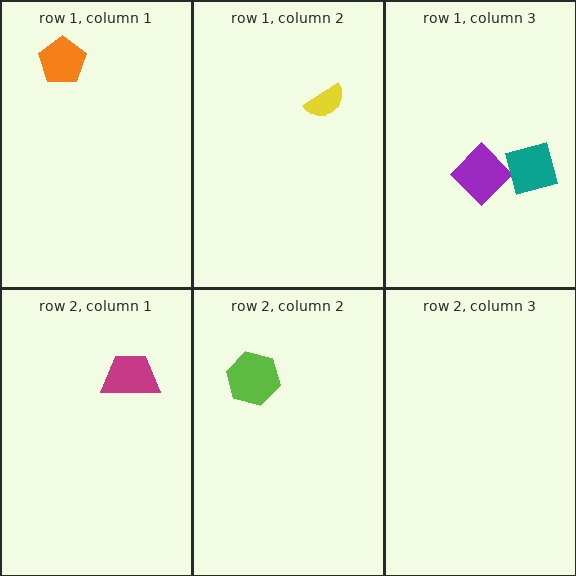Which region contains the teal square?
The row 1, column 3 region.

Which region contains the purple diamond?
The row 1, column 3 region.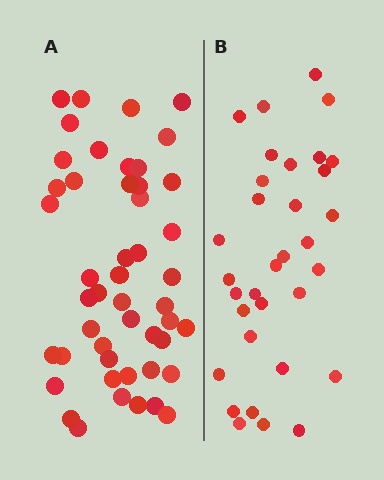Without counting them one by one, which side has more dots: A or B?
Region A (the left region) has more dots.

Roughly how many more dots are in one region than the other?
Region A has approximately 15 more dots than region B.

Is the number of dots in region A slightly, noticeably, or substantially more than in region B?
Region A has substantially more. The ratio is roughly 1.5 to 1.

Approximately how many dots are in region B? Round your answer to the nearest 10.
About 30 dots. (The exact count is 33, which rounds to 30.)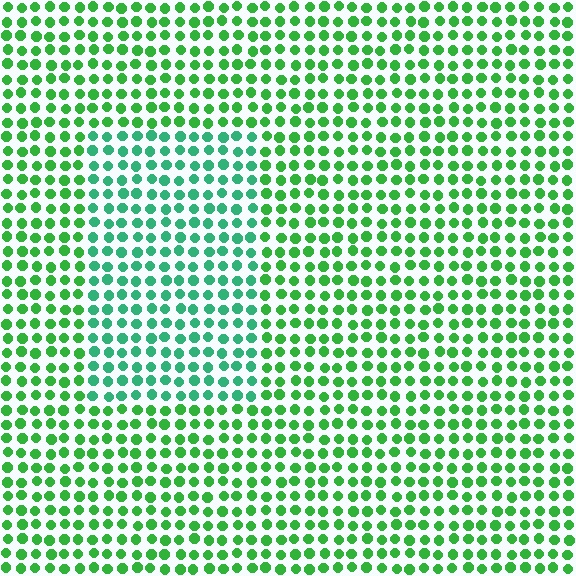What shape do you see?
I see a rectangle.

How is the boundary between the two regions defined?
The boundary is defined purely by a slight shift in hue (about 30 degrees). Spacing, size, and orientation are identical on both sides.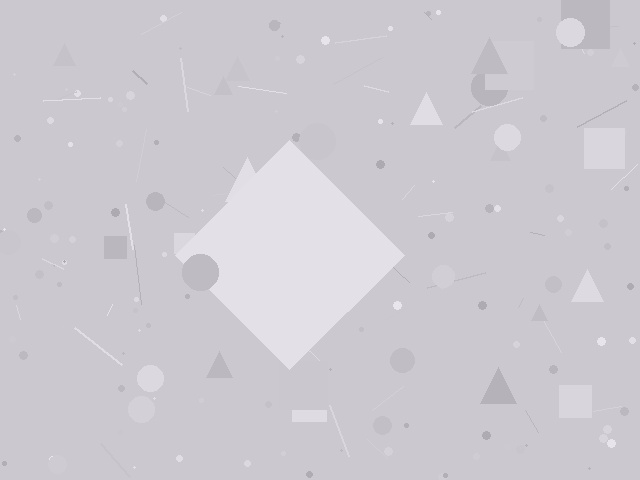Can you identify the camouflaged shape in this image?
The camouflaged shape is a diamond.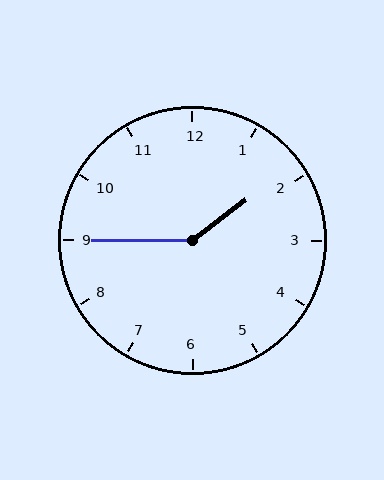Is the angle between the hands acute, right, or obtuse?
It is obtuse.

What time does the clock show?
1:45.